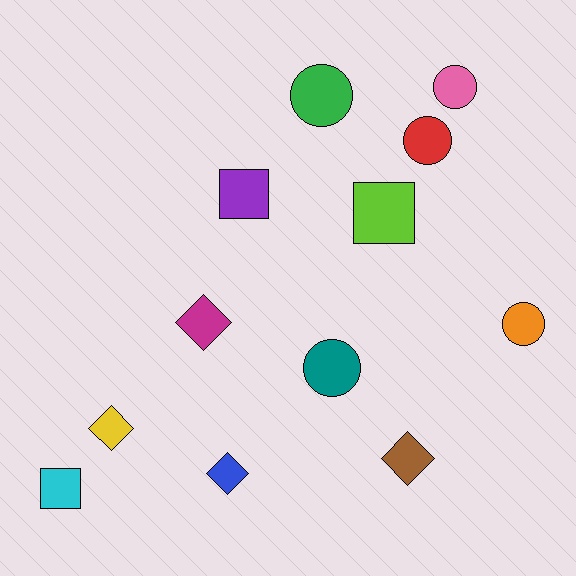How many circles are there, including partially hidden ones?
There are 5 circles.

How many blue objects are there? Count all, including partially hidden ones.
There is 1 blue object.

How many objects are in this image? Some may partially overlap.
There are 12 objects.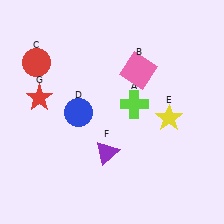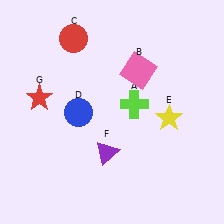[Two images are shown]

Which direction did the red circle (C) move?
The red circle (C) moved right.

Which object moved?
The red circle (C) moved right.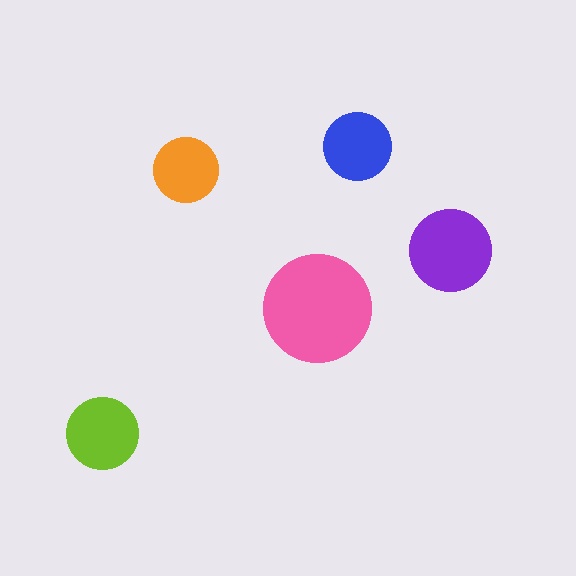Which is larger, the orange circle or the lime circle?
The lime one.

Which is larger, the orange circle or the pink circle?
The pink one.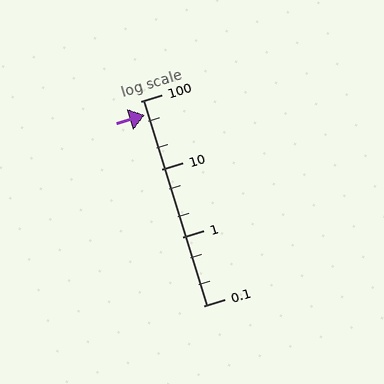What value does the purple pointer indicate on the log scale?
The pointer indicates approximately 62.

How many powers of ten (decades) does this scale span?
The scale spans 3 decades, from 0.1 to 100.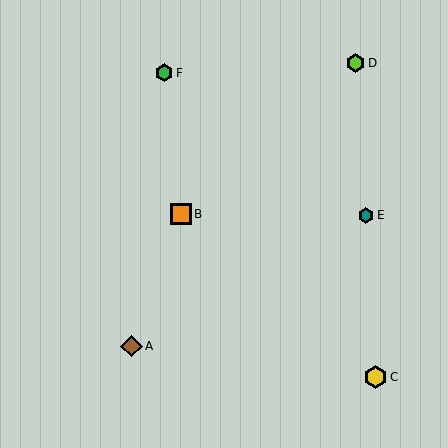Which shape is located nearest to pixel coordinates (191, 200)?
The orange square (labeled B) at (181, 214) is nearest to that location.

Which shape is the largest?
The yellow hexagon (labeled C) is the largest.